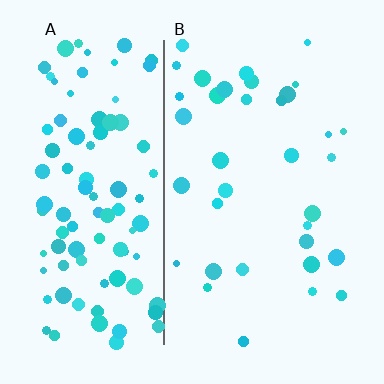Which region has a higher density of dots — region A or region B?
A (the left).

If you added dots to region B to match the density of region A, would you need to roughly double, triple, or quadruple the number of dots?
Approximately triple.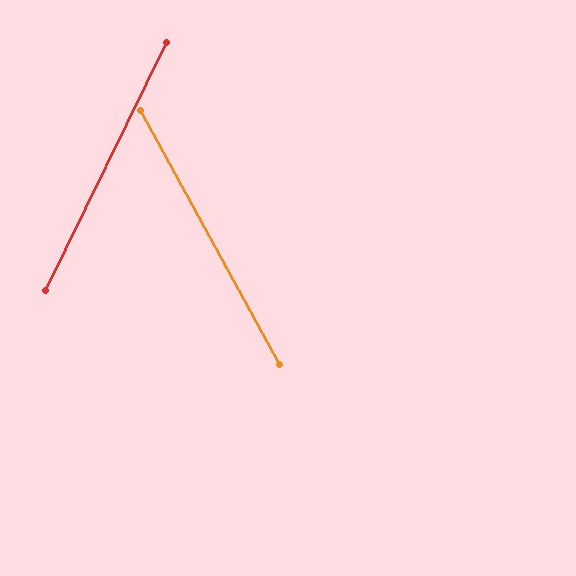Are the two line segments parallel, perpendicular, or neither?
Neither parallel nor perpendicular — they differ by about 55°.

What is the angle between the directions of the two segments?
Approximately 55 degrees.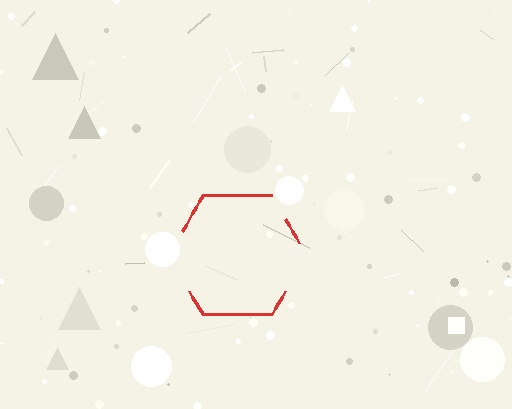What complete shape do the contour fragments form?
The contour fragments form a hexagon.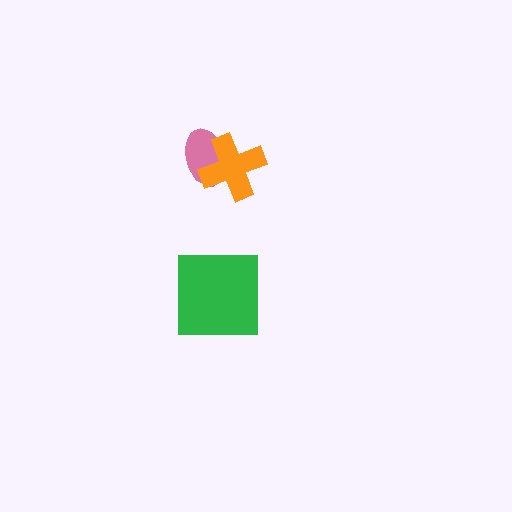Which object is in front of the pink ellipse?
The orange cross is in front of the pink ellipse.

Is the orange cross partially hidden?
No, no other shape covers it.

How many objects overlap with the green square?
0 objects overlap with the green square.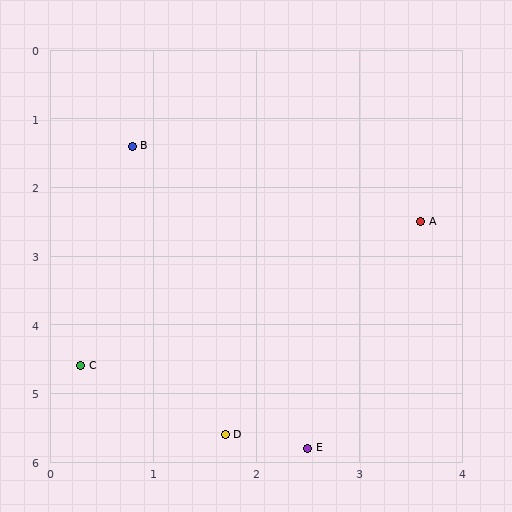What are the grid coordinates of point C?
Point C is at approximately (0.3, 4.6).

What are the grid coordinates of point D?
Point D is at approximately (1.7, 5.6).